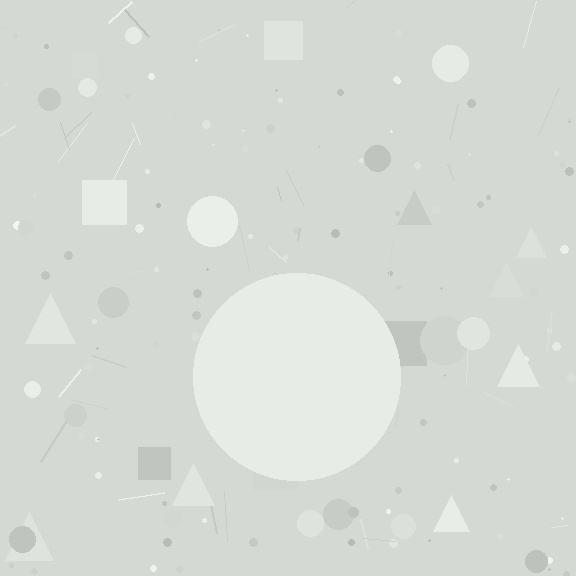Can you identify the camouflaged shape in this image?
The camouflaged shape is a circle.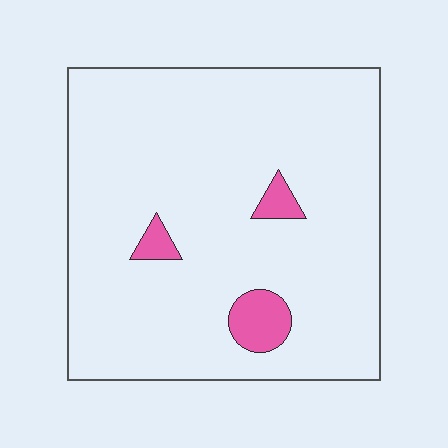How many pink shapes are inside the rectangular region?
3.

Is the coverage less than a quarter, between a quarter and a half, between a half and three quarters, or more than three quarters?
Less than a quarter.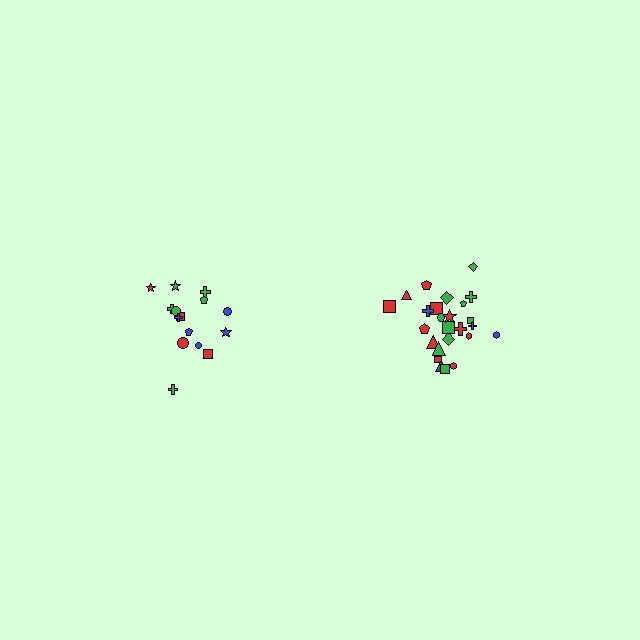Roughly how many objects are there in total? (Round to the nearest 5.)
Roughly 40 objects in total.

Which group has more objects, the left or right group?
The right group.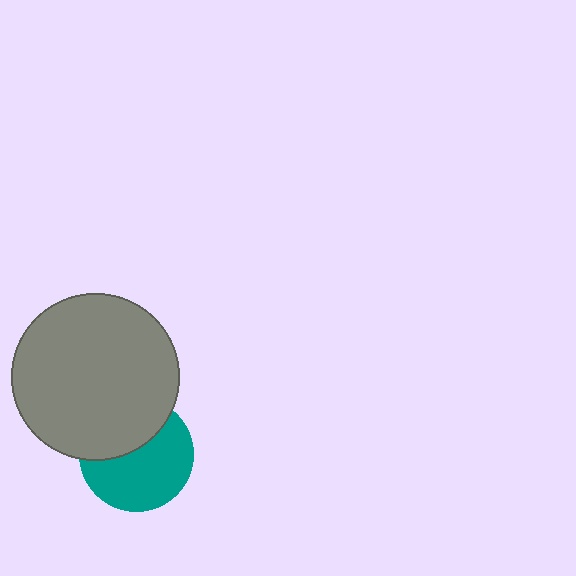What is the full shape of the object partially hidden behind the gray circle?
The partially hidden object is a teal circle.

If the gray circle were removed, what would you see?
You would see the complete teal circle.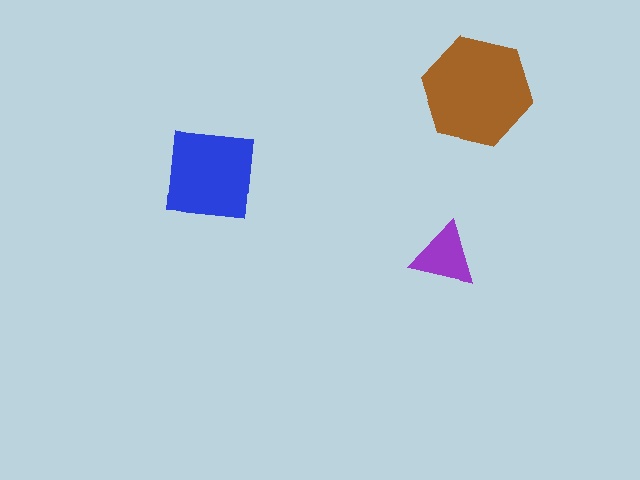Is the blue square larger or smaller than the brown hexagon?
Smaller.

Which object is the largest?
The brown hexagon.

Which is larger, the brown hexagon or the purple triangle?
The brown hexagon.